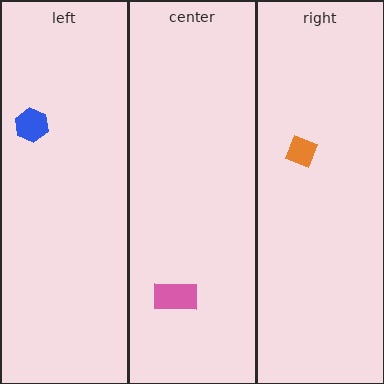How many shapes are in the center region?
1.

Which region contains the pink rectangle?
The center region.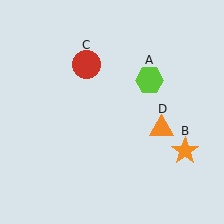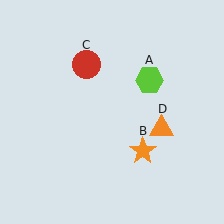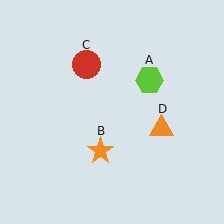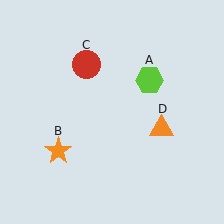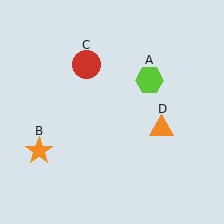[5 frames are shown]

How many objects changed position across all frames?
1 object changed position: orange star (object B).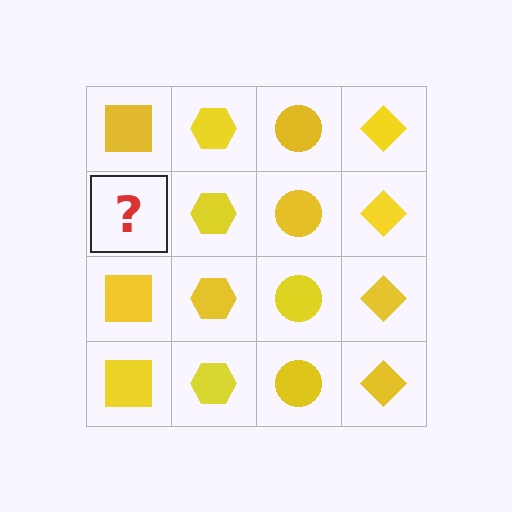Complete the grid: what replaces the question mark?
The question mark should be replaced with a yellow square.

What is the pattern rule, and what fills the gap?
The rule is that each column has a consistent shape. The gap should be filled with a yellow square.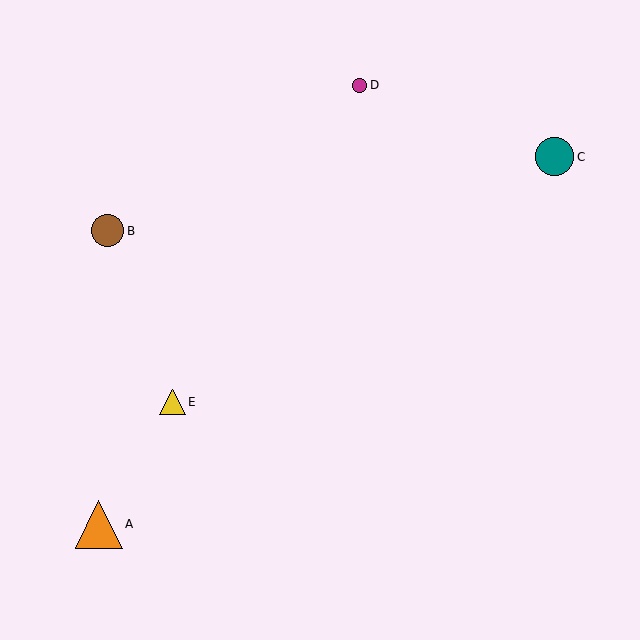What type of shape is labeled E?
Shape E is a yellow triangle.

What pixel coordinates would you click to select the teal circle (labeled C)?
Click at (555, 157) to select the teal circle C.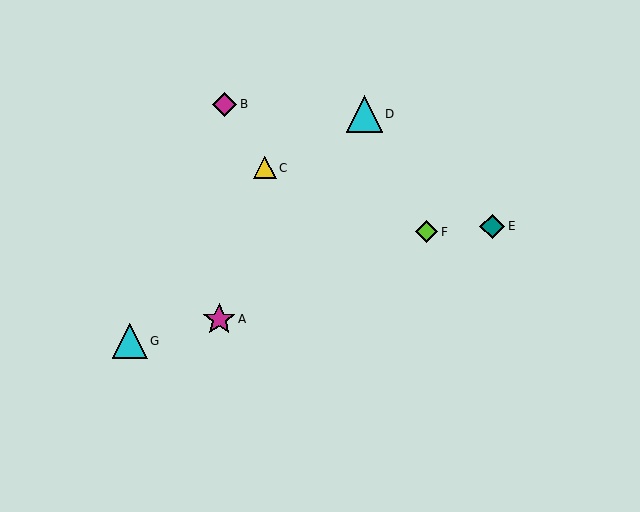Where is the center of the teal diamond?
The center of the teal diamond is at (492, 226).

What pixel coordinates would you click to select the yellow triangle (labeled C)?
Click at (265, 168) to select the yellow triangle C.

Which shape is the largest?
The cyan triangle (labeled D) is the largest.